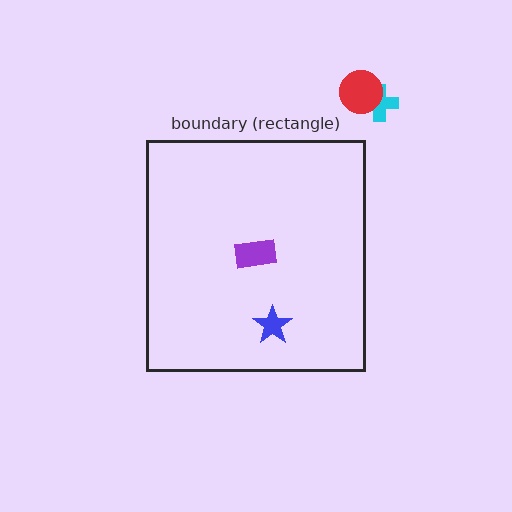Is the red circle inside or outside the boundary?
Outside.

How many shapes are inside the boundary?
2 inside, 2 outside.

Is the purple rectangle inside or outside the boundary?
Inside.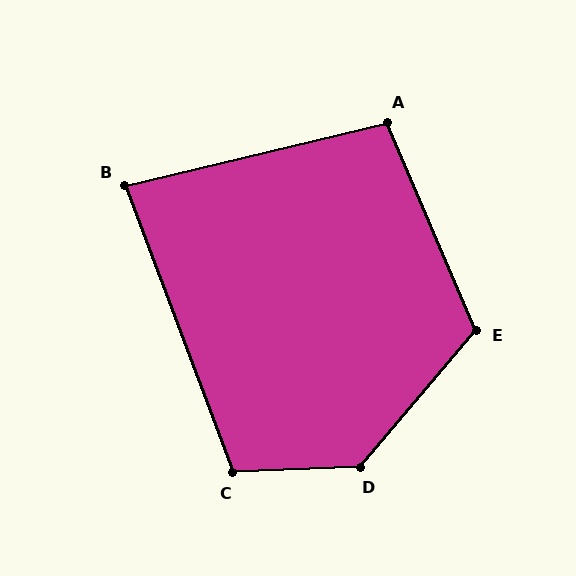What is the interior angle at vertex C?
Approximately 108 degrees (obtuse).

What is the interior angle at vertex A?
Approximately 100 degrees (obtuse).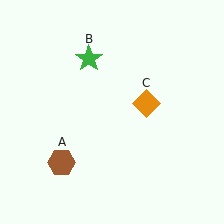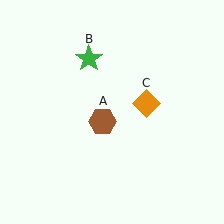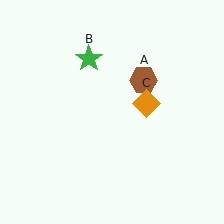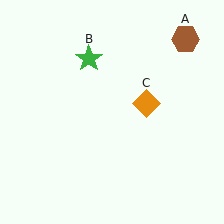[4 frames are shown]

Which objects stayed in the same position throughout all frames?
Green star (object B) and orange diamond (object C) remained stationary.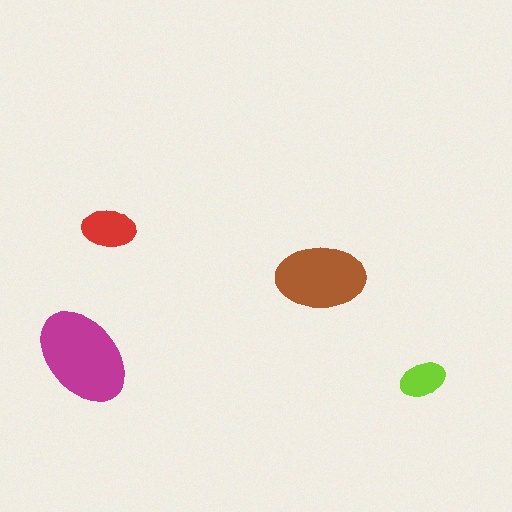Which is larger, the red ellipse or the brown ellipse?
The brown one.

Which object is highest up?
The red ellipse is topmost.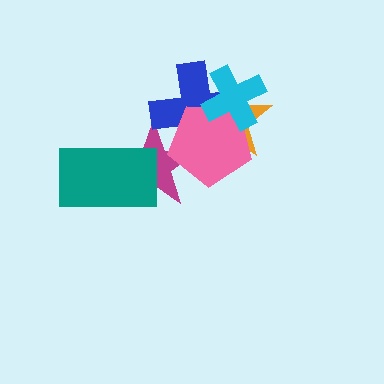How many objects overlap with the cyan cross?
3 objects overlap with the cyan cross.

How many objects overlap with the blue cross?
4 objects overlap with the blue cross.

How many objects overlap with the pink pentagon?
4 objects overlap with the pink pentagon.